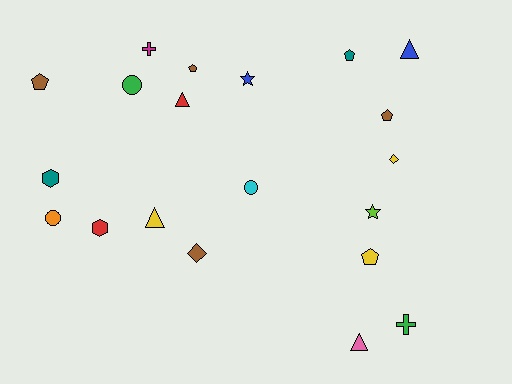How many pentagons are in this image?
There are 5 pentagons.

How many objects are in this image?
There are 20 objects.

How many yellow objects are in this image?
There are 3 yellow objects.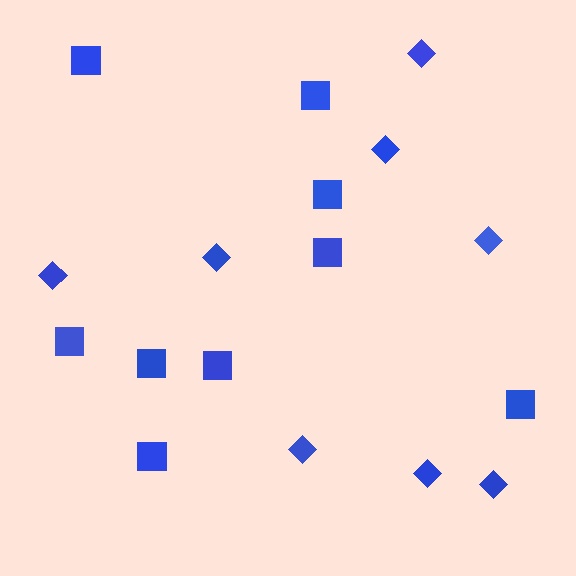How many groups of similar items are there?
There are 2 groups: one group of squares (9) and one group of diamonds (8).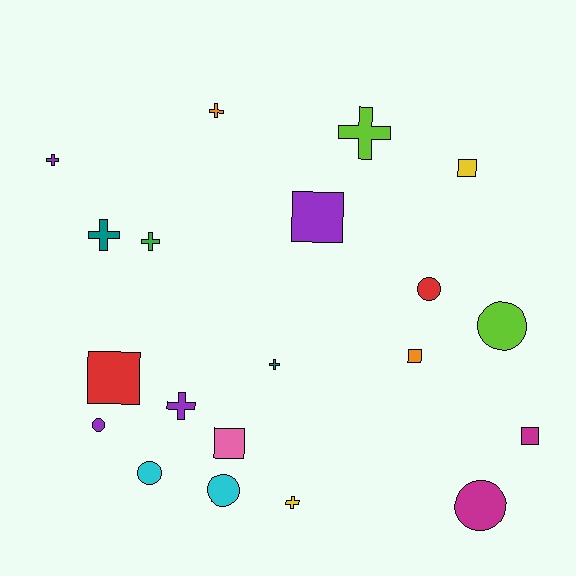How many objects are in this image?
There are 20 objects.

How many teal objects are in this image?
There are 2 teal objects.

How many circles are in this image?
There are 6 circles.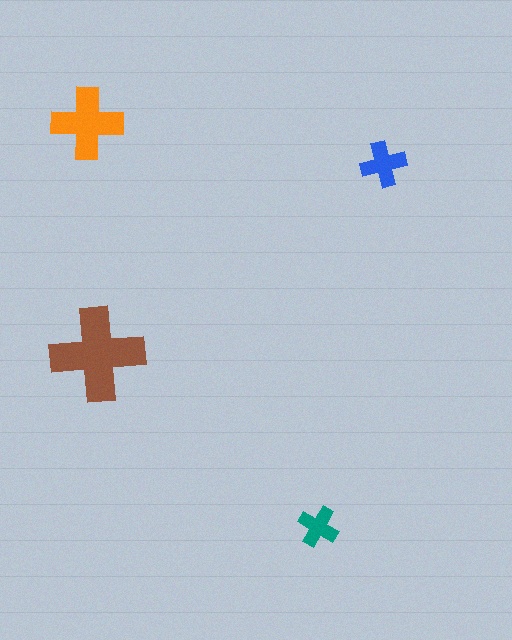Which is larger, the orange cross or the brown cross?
The brown one.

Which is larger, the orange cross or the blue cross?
The orange one.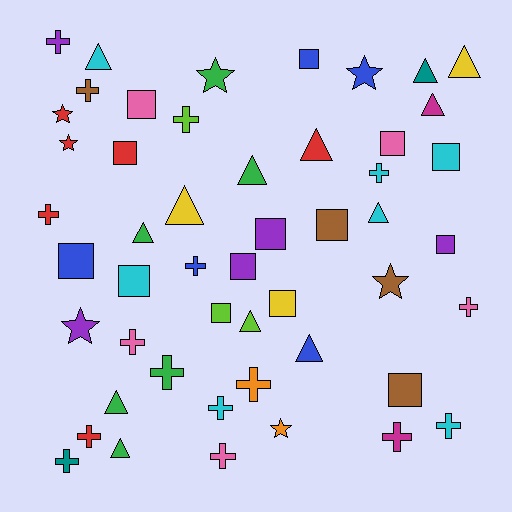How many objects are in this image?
There are 50 objects.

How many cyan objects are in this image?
There are 7 cyan objects.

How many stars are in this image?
There are 7 stars.